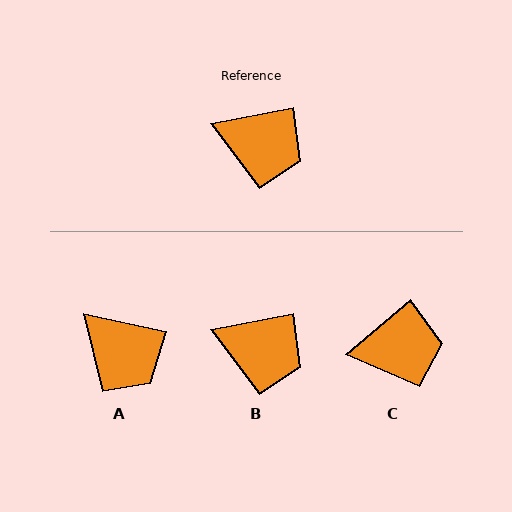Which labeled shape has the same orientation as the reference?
B.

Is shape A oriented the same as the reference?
No, it is off by about 23 degrees.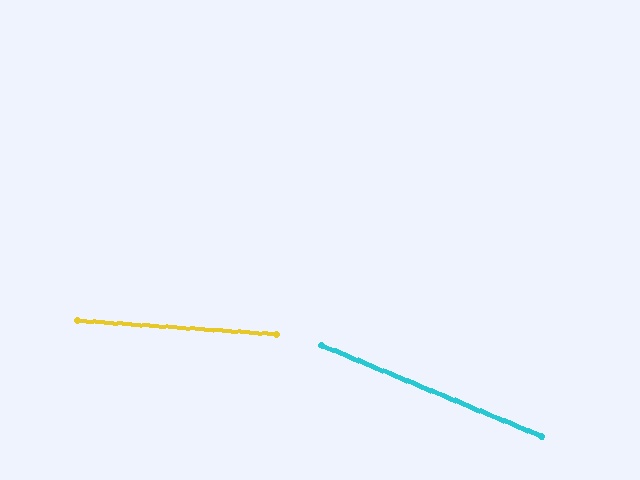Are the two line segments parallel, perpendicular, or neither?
Neither parallel nor perpendicular — they differ by about 19°.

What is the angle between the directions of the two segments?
Approximately 19 degrees.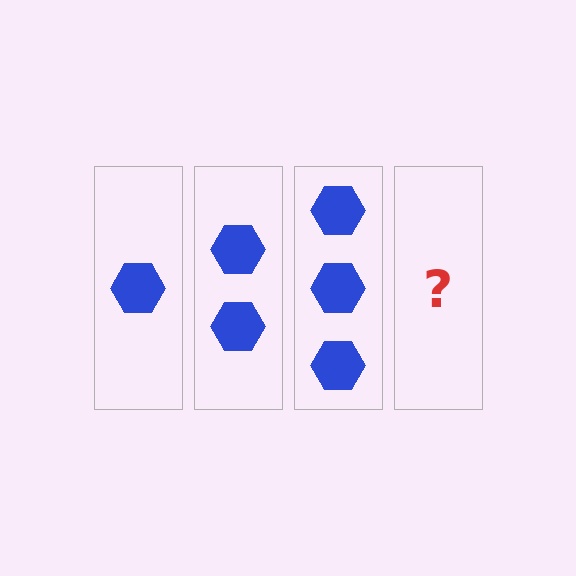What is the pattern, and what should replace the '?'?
The pattern is that each step adds one more hexagon. The '?' should be 4 hexagons.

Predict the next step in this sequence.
The next step is 4 hexagons.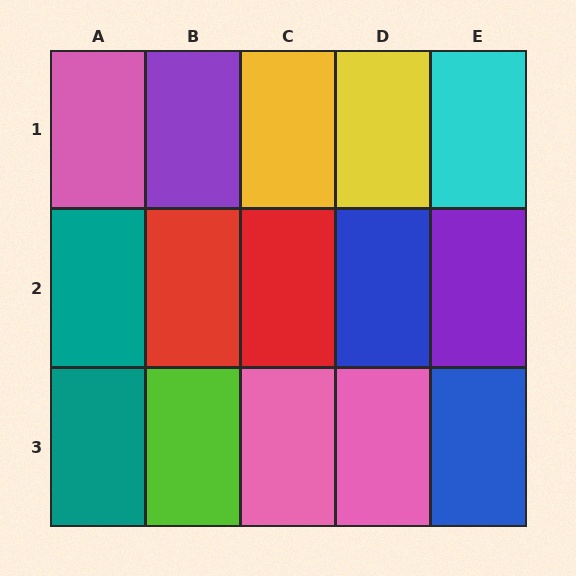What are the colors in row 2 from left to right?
Teal, red, red, blue, purple.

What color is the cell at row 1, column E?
Cyan.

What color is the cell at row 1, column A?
Pink.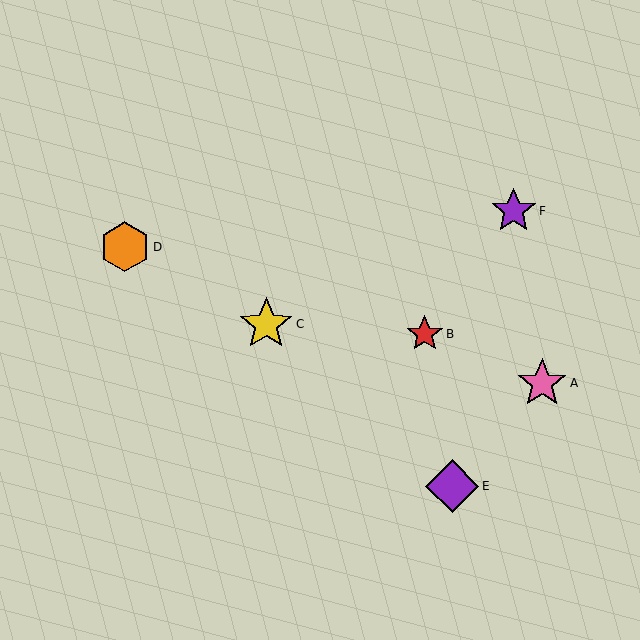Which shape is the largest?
The yellow star (labeled C) is the largest.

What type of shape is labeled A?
Shape A is a pink star.